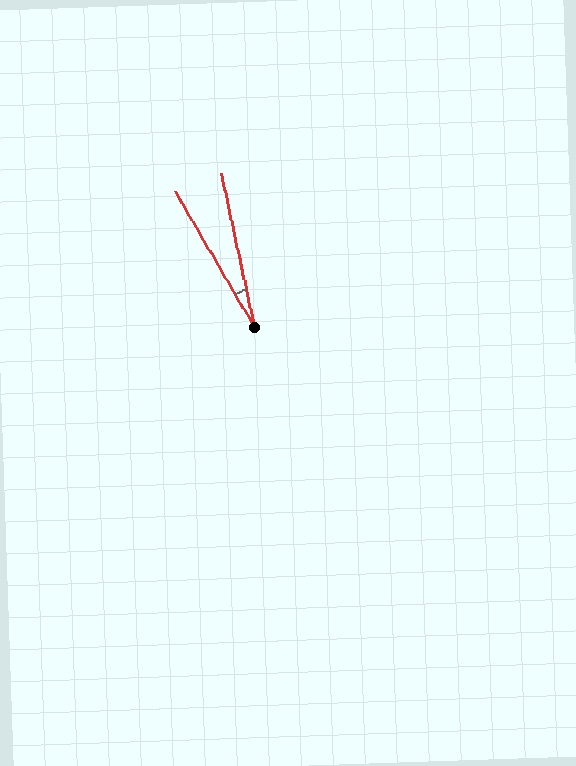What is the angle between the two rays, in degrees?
Approximately 18 degrees.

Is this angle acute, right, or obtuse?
It is acute.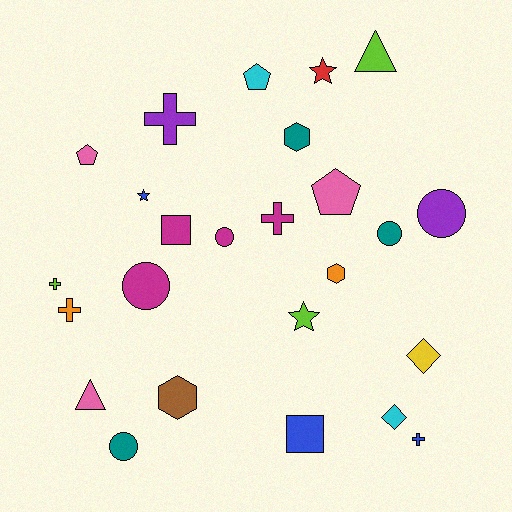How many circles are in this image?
There are 5 circles.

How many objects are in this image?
There are 25 objects.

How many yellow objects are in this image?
There is 1 yellow object.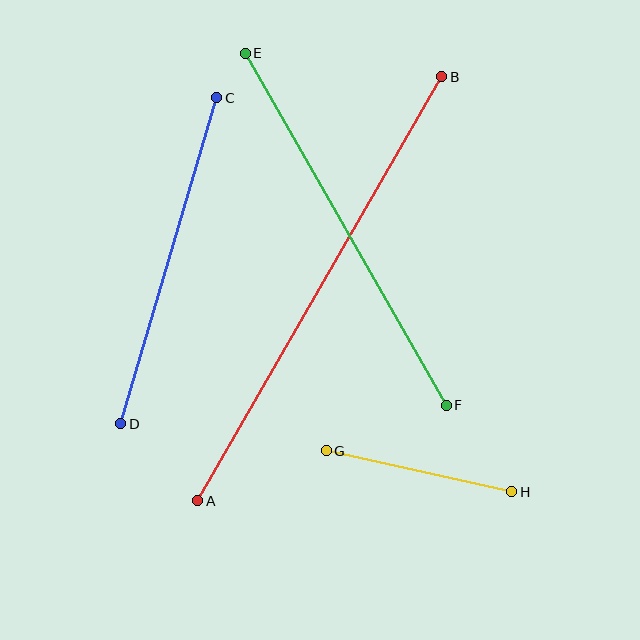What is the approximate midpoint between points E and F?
The midpoint is at approximately (346, 229) pixels.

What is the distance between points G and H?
The distance is approximately 190 pixels.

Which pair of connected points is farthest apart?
Points A and B are farthest apart.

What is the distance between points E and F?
The distance is approximately 405 pixels.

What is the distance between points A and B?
The distance is approximately 489 pixels.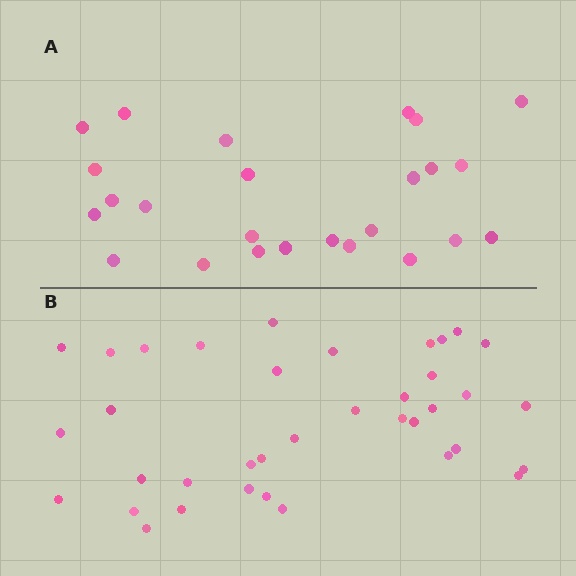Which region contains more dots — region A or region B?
Region B (the bottom region) has more dots.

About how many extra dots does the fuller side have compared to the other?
Region B has roughly 12 or so more dots than region A.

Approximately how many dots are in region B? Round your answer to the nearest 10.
About 40 dots. (The exact count is 37, which rounds to 40.)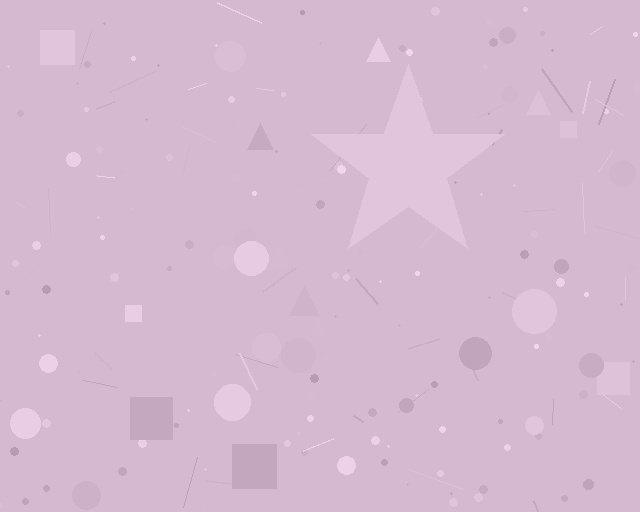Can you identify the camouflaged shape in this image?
The camouflaged shape is a star.